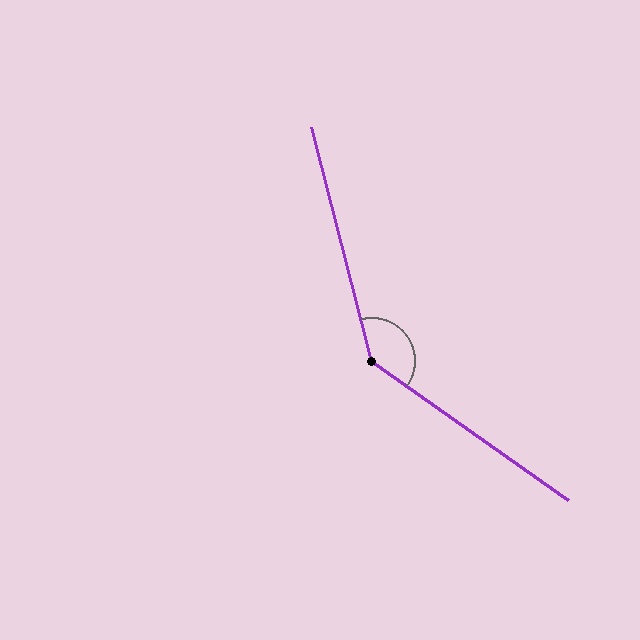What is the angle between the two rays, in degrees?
Approximately 140 degrees.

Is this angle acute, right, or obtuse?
It is obtuse.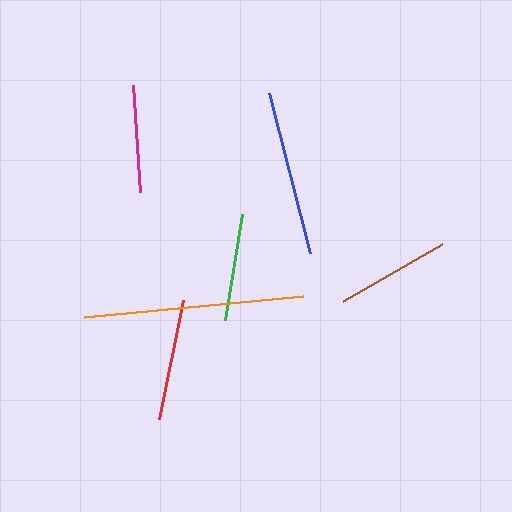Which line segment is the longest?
The orange line is the longest at approximately 220 pixels.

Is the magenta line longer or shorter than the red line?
The red line is longer than the magenta line.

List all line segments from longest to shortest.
From longest to shortest: orange, blue, red, brown, green, magenta.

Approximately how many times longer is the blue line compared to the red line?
The blue line is approximately 1.4 times the length of the red line.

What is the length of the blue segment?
The blue segment is approximately 165 pixels long.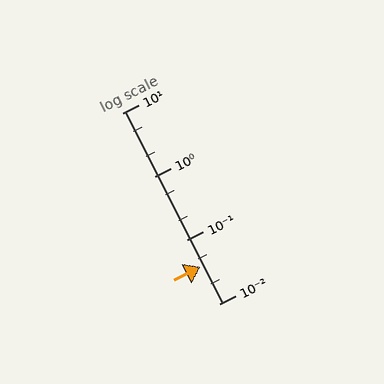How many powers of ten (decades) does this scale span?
The scale spans 3 decades, from 0.01 to 10.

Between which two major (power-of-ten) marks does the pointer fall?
The pointer is between 0.01 and 0.1.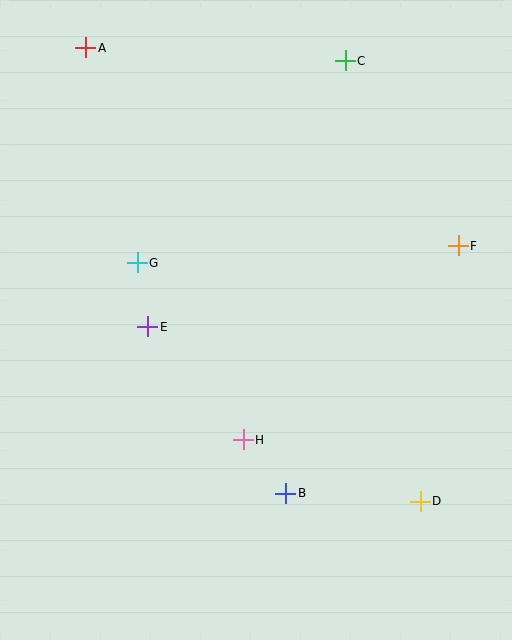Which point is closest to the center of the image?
Point E at (148, 327) is closest to the center.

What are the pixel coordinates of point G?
Point G is at (137, 263).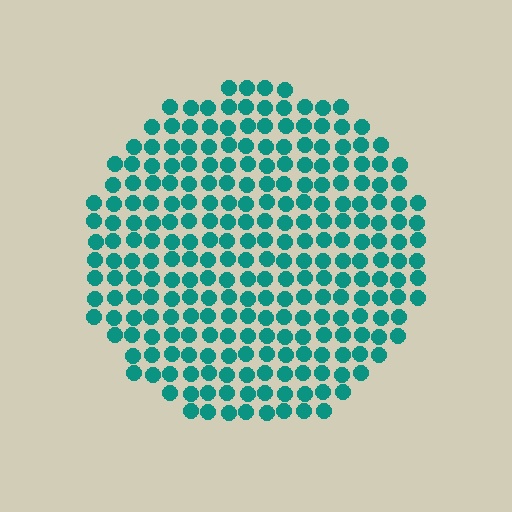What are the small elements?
The small elements are circles.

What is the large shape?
The large shape is a circle.